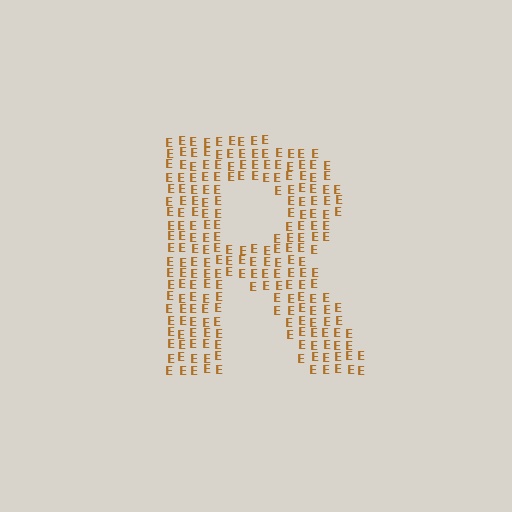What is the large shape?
The large shape is the letter R.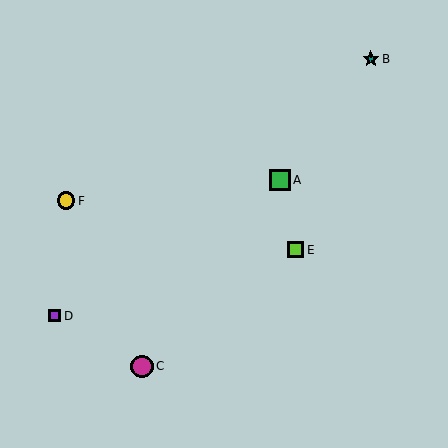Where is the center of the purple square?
The center of the purple square is at (55, 316).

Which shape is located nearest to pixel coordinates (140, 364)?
The magenta circle (labeled C) at (142, 366) is nearest to that location.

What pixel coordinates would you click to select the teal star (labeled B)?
Click at (371, 59) to select the teal star B.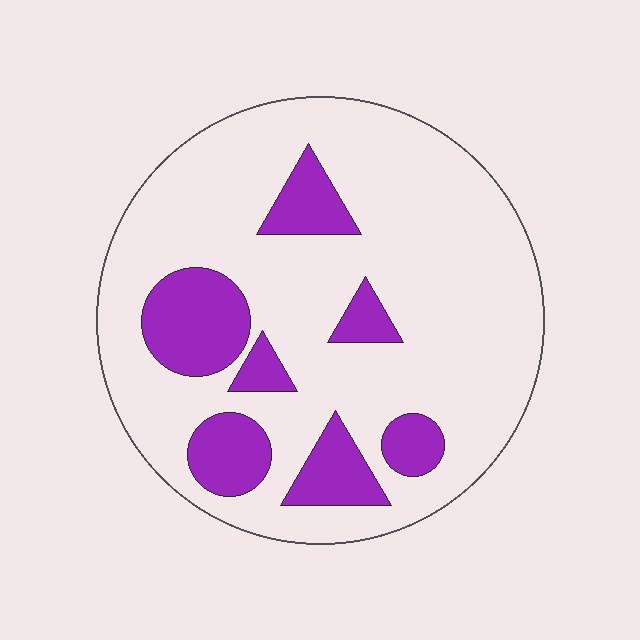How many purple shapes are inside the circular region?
7.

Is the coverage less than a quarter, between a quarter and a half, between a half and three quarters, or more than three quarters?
Less than a quarter.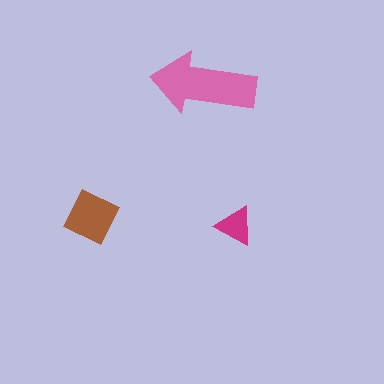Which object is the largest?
The pink arrow.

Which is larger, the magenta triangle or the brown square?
The brown square.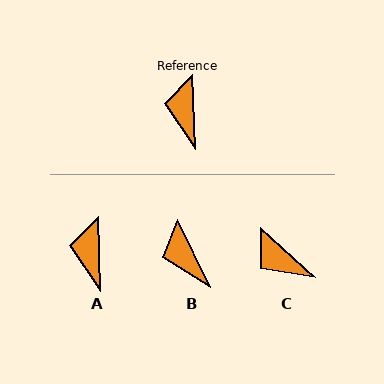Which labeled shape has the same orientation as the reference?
A.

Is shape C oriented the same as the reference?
No, it is off by about 46 degrees.